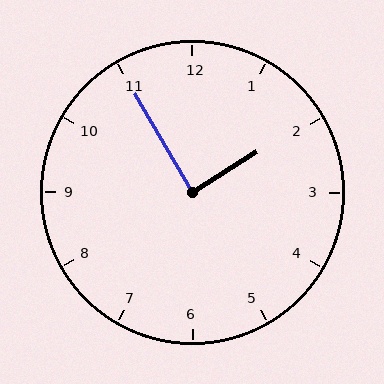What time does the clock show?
1:55.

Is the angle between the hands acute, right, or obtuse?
It is right.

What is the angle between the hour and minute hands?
Approximately 88 degrees.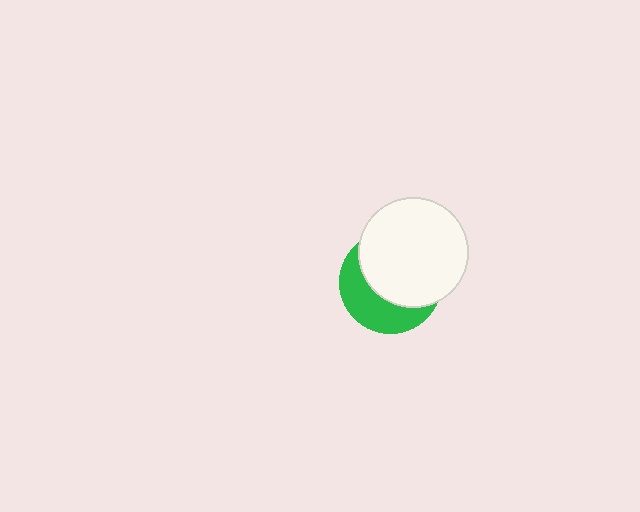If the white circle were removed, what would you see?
You would see the complete green circle.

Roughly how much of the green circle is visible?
A small part of it is visible (roughly 40%).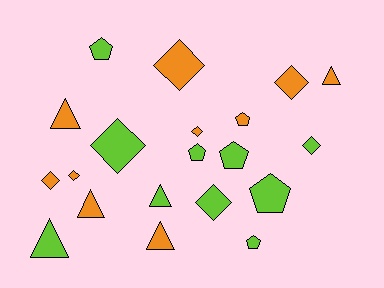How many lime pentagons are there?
There are 5 lime pentagons.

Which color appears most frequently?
Orange, with 10 objects.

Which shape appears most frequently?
Diamond, with 8 objects.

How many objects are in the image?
There are 20 objects.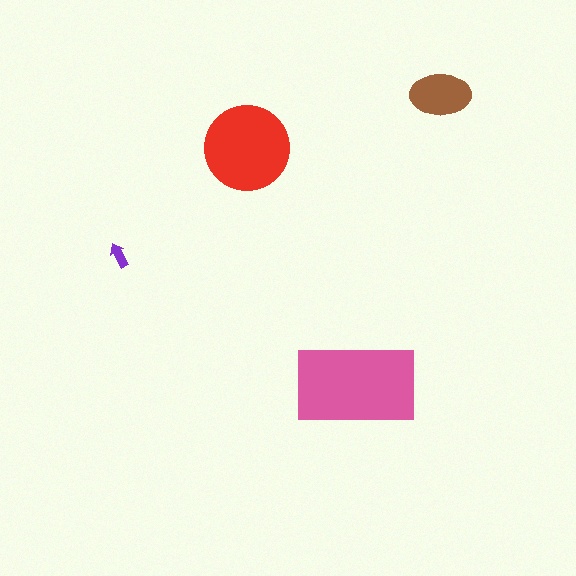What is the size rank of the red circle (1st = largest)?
2nd.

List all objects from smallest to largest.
The purple arrow, the brown ellipse, the red circle, the pink rectangle.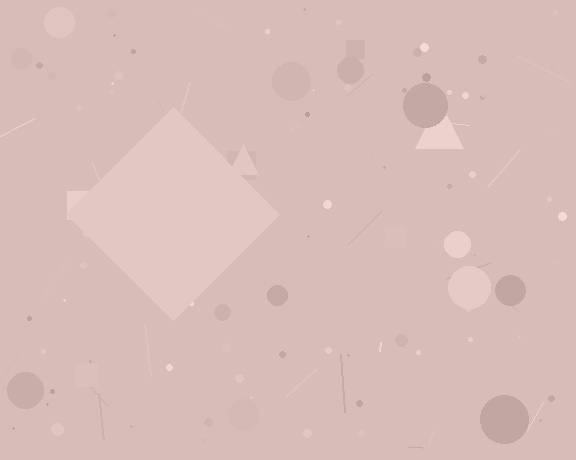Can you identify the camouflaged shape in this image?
The camouflaged shape is a diamond.